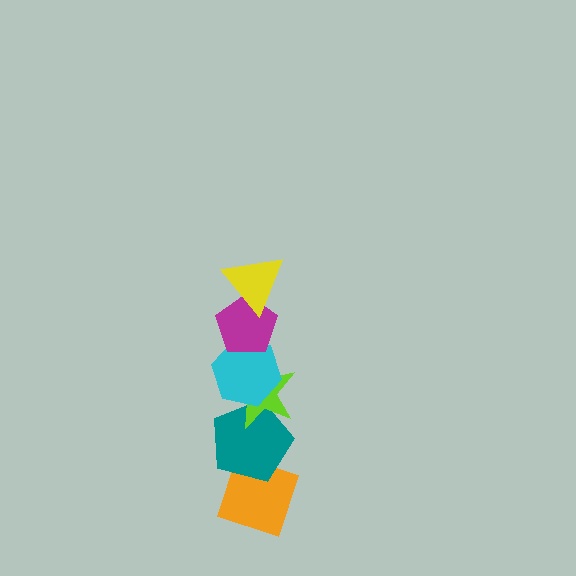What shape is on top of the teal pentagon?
The lime star is on top of the teal pentagon.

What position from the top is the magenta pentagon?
The magenta pentagon is 2nd from the top.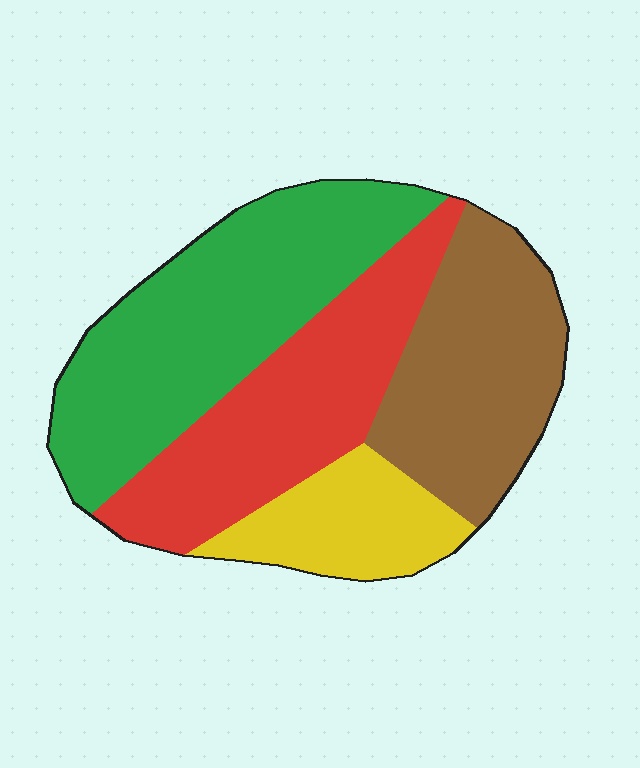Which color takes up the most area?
Green, at roughly 35%.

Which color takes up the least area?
Yellow, at roughly 15%.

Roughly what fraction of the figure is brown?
Brown covers roughly 25% of the figure.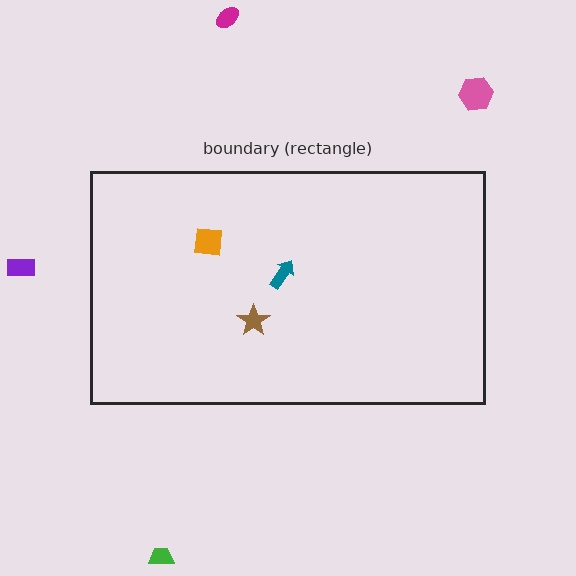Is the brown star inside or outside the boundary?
Inside.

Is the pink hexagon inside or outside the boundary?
Outside.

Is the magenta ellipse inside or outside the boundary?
Outside.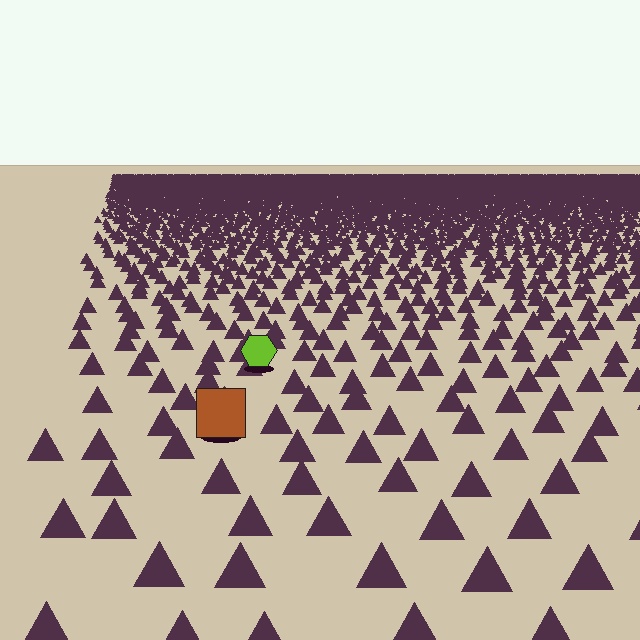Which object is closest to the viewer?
The brown square is closest. The texture marks near it are larger and more spread out.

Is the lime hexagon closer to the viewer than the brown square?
No. The brown square is closer — you can tell from the texture gradient: the ground texture is coarser near it.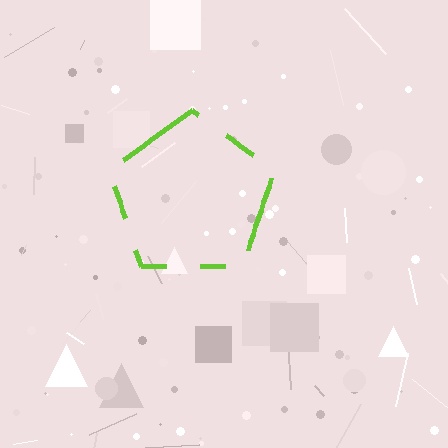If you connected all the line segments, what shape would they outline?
They would outline a pentagon.